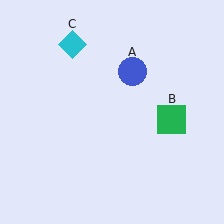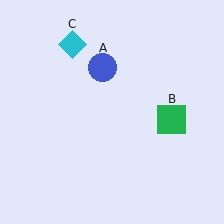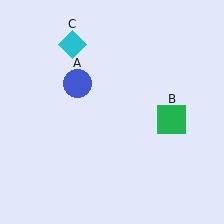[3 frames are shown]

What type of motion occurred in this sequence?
The blue circle (object A) rotated counterclockwise around the center of the scene.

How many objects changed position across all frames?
1 object changed position: blue circle (object A).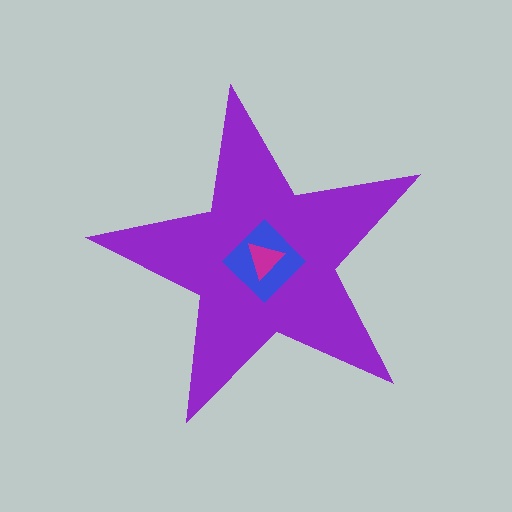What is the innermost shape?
The magenta triangle.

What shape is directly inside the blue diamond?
The magenta triangle.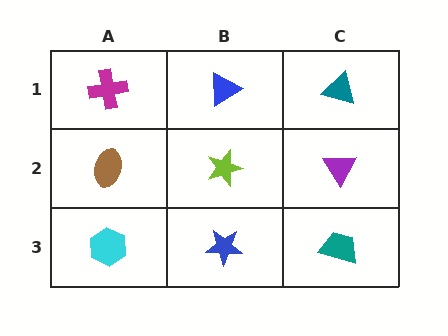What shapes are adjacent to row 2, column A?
A magenta cross (row 1, column A), a cyan hexagon (row 3, column A), a lime star (row 2, column B).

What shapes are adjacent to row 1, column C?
A purple triangle (row 2, column C), a blue triangle (row 1, column B).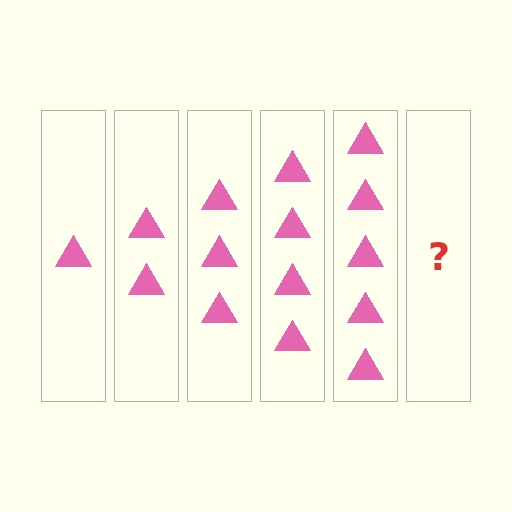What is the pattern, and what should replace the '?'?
The pattern is that each step adds one more triangle. The '?' should be 6 triangles.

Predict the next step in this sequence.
The next step is 6 triangles.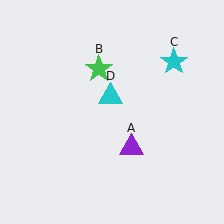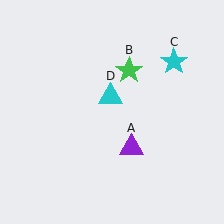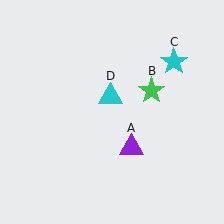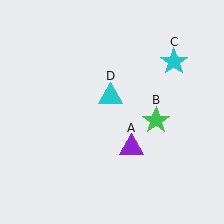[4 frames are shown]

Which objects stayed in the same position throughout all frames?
Purple triangle (object A) and cyan star (object C) and cyan triangle (object D) remained stationary.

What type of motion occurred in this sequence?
The green star (object B) rotated clockwise around the center of the scene.